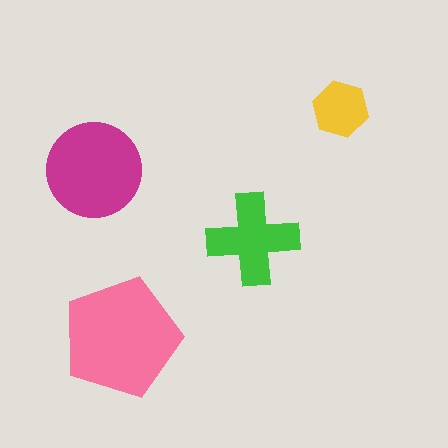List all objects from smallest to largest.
The yellow hexagon, the green cross, the magenta circle, the pink pentagon.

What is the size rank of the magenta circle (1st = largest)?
2nd.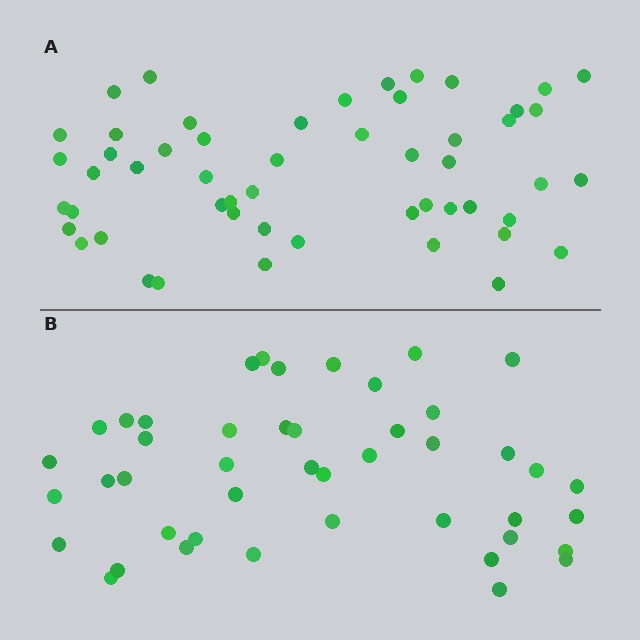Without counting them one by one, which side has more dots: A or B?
Region A (the top region) has more dots.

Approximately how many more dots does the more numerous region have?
Region A has roughly 8 or so more dots than region B.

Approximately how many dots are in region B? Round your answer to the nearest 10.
About 40 dots. (The exact count is 45, which rounds to 40.)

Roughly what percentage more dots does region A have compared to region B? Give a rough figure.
About 20% more.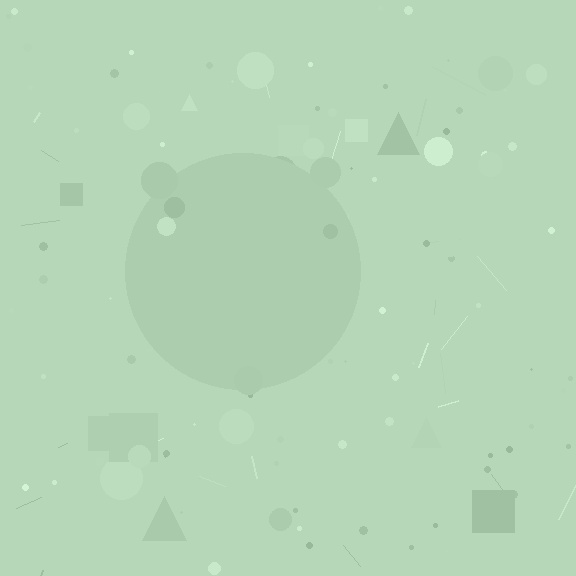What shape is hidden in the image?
A circle is hidden in the image.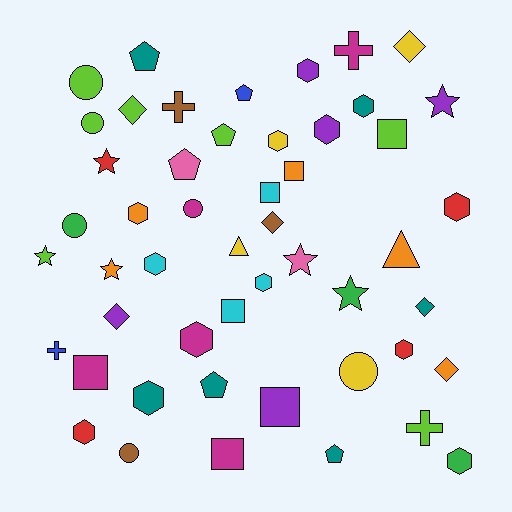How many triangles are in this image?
There are 2 triangles.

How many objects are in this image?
There are 50 objects.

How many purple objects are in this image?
There are 5 purple objects.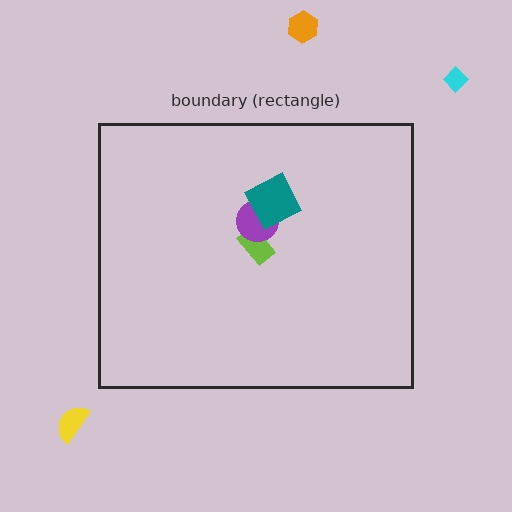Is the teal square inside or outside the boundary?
Inside.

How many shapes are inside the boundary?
3 inside, 3 outside.